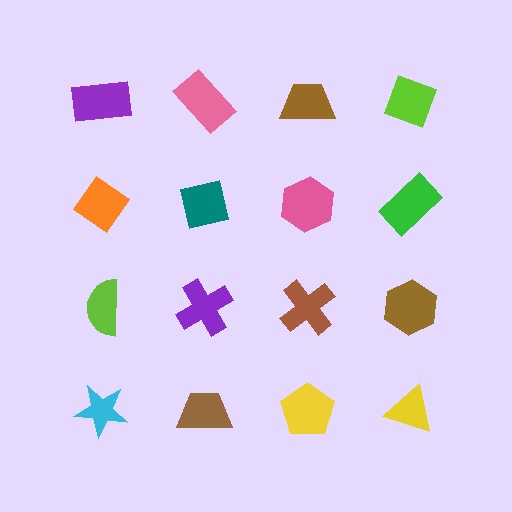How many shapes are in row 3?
4 shapes.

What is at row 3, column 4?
A brown hexagon.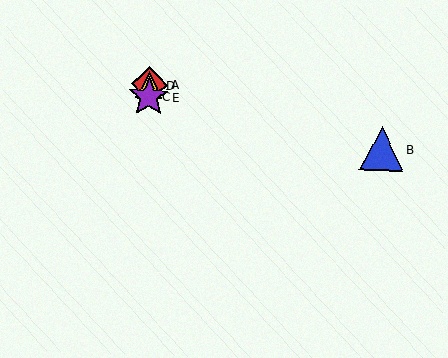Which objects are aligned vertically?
Objects A, C, D, E are aligned vertically.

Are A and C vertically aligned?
Yes, both are at x≈149.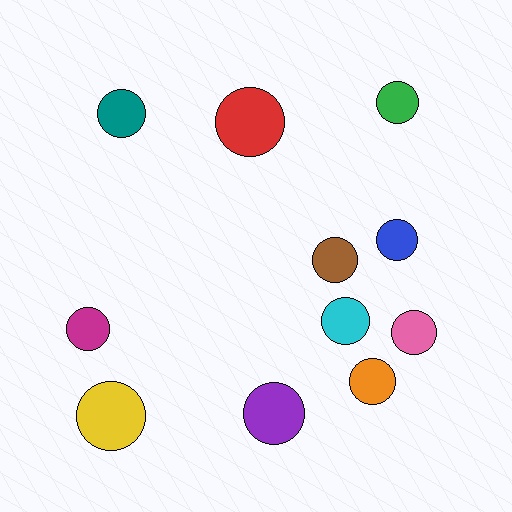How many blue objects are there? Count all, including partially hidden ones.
There is 1 blue object.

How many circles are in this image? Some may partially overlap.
There are 11 circles.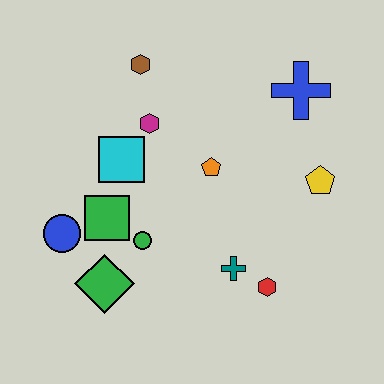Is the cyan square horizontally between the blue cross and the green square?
Yes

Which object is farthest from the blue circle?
The blue cross is farthest from the blue circle.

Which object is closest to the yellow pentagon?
The blue cross is closest to the yellow pentagon.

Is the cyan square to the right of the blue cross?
No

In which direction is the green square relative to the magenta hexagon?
The green square is below the magenta hexagon.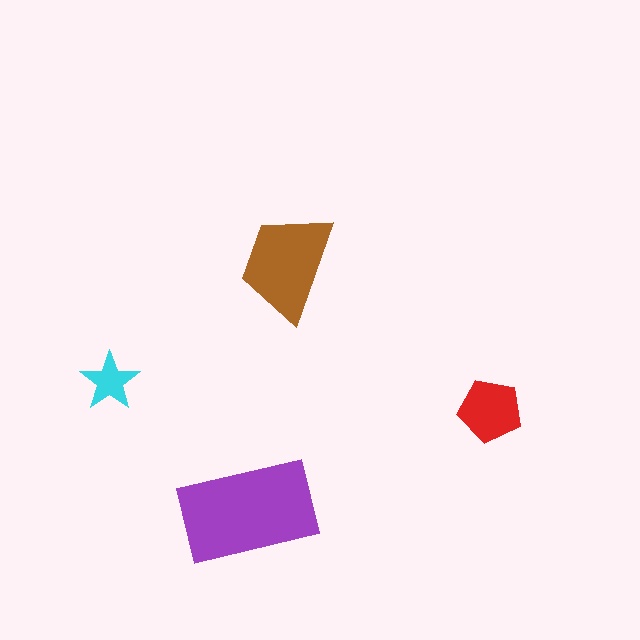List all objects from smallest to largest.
The cyan star, the red pentagon, the brown trapezoid, the purple rectangle.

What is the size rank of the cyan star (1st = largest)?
4th.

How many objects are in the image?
There are 4 objects in the image.